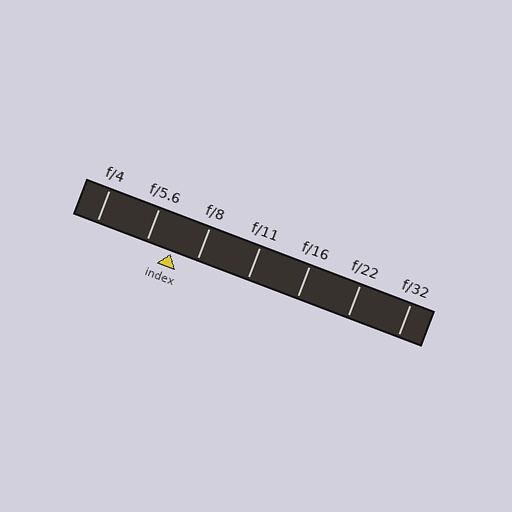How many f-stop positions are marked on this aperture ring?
There are 7 f-stop positions marked.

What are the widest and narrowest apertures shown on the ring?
The widest aperture shown is f/4 and the narrowest is f/32.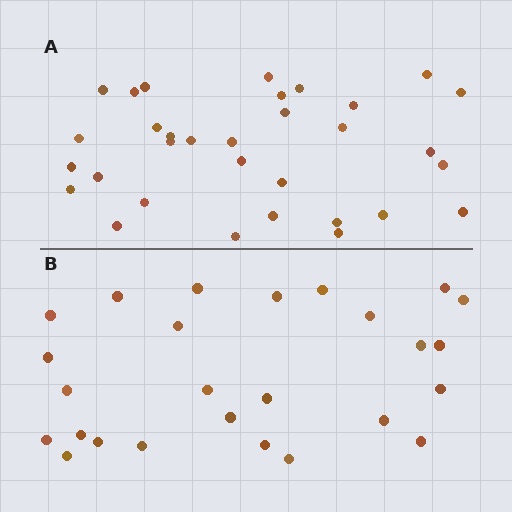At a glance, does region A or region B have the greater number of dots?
Region A (the top region) has more dots.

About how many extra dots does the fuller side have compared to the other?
Region A has about 6 more dots than region B.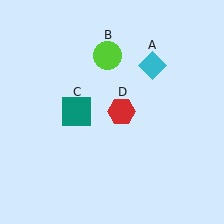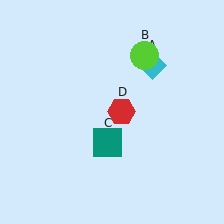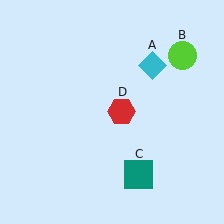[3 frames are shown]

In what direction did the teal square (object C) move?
The teal square (object C) moved down and to the right.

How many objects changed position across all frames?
2 objects changed position: lime circle (object B), teal square (object C).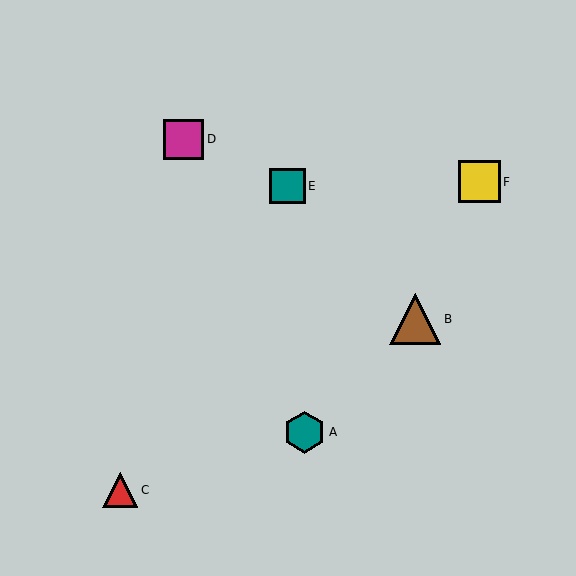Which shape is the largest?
The brown triangle (labeled B) is the largest.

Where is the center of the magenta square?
The center of the magenta square is at (184, 139).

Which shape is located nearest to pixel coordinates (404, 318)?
The brown triangle (labeled B) at (415, 319) is nearest to that location.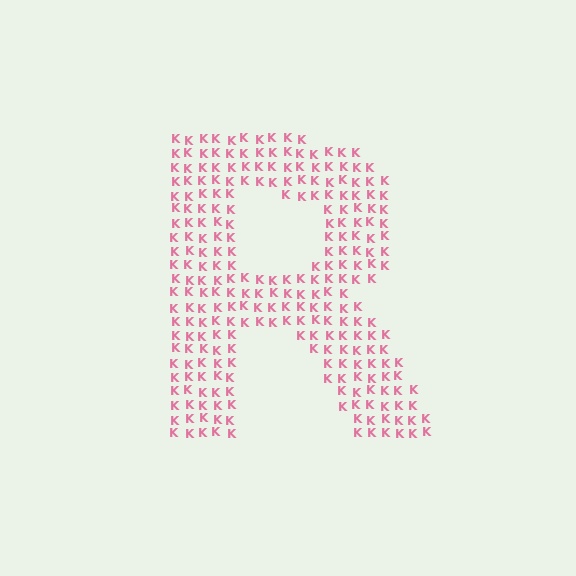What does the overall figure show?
The overall figure shows the letter R.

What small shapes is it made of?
It is made of small letter K's.